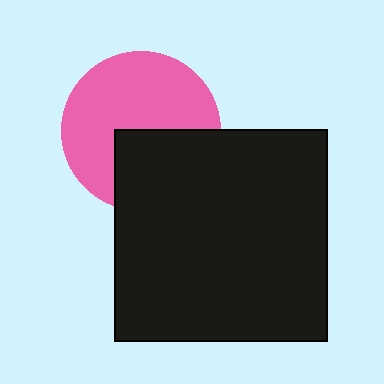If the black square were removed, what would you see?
You would see the complete pink circle.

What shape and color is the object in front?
The object in front is a black square.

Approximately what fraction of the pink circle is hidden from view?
Roughly 37% of the pink circle is hidden behind the black square.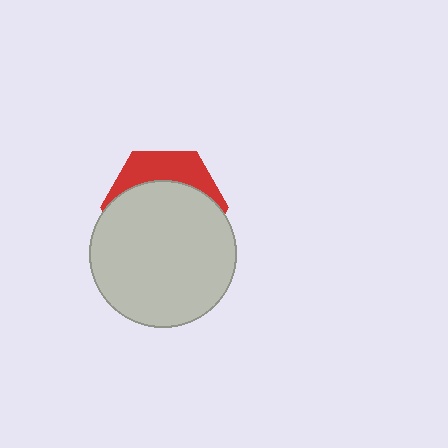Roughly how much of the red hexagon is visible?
A small part of it is visible (roughly 30%).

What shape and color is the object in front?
The object in front is a light gray circle.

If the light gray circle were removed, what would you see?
You would see the complete red hexagon.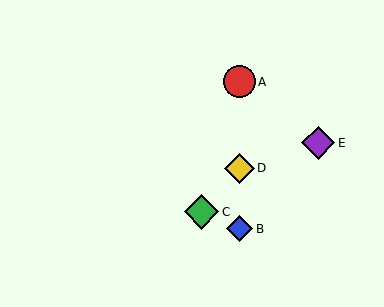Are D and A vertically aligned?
Yes, both are at x≈240.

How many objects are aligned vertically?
3 objects (A, B, D) are aligned vertically.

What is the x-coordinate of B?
Object B is at x≈240.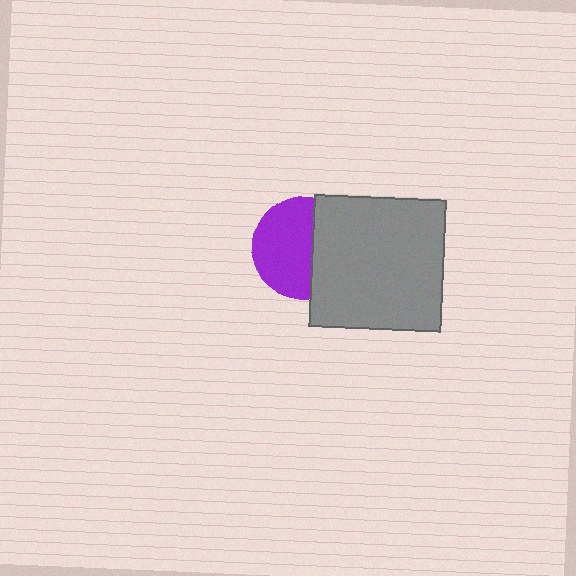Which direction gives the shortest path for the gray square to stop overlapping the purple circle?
Moving right gives the shortest separation.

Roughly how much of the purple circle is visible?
About half of it is visible (roughly 60%).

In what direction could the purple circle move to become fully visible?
The purple circle could move left. That would shift it out from behind the gray square entirely.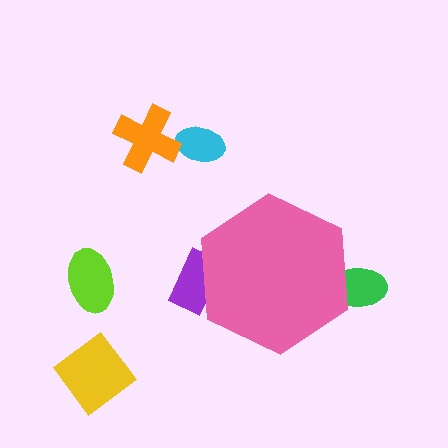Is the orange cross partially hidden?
No, the orange cross is fully visible.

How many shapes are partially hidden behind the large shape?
2 shapes are partially hidden.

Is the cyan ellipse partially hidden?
No, the cyan ellipse is fully visible.